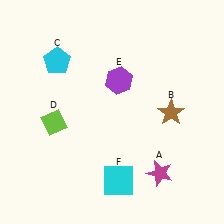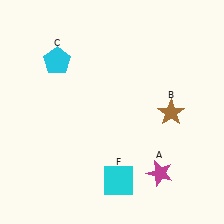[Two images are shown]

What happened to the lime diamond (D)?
The lime diamond (D) was removed in Image 2. It was in the bottom-left area of Image 1.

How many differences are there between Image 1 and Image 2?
There are 2 differences between the two images.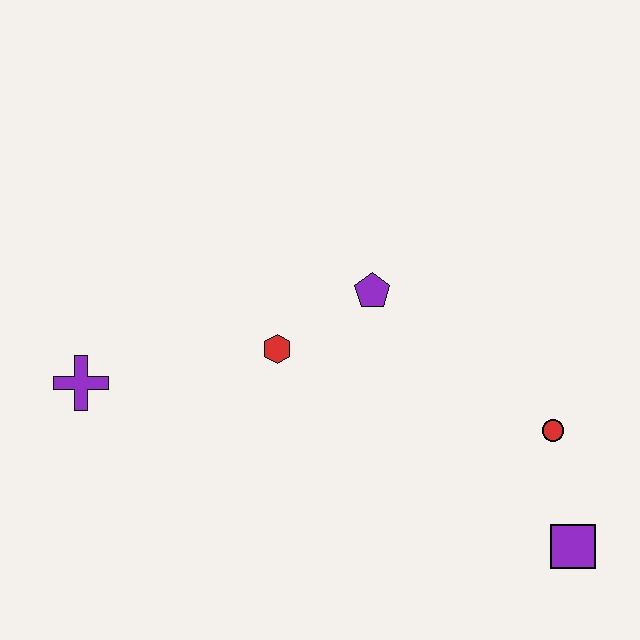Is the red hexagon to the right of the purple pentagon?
No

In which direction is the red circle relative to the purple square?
The red circle is above the purple square.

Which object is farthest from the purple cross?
The purple square is farthest from the purple cross.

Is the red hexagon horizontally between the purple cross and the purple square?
Yes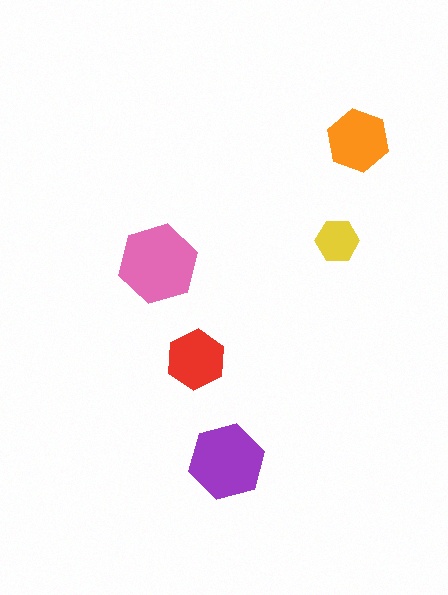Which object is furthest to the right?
The orange hexagon is rightmost.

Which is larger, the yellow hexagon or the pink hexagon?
The pink one.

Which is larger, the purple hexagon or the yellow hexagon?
The purple one.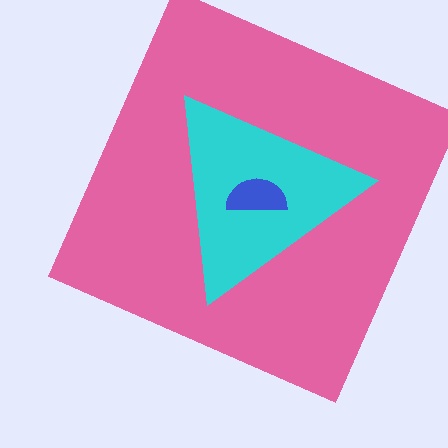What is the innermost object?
The blue semicircle.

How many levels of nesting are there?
3.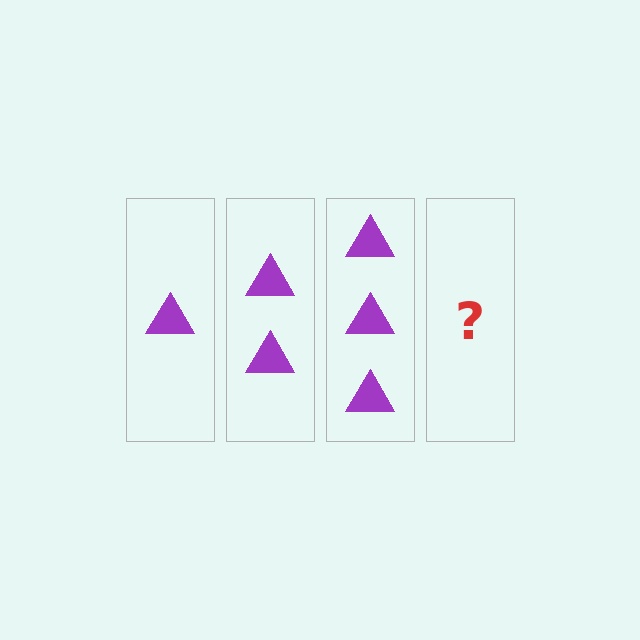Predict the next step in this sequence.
The next step is 4 triangles.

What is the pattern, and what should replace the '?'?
The pattern is that each step adds one more triangle. The '?' should be 4 triangles.